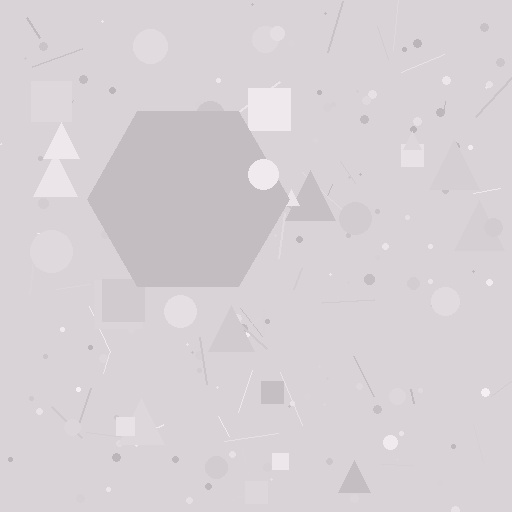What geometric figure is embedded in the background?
A hexagon is embedded in the background.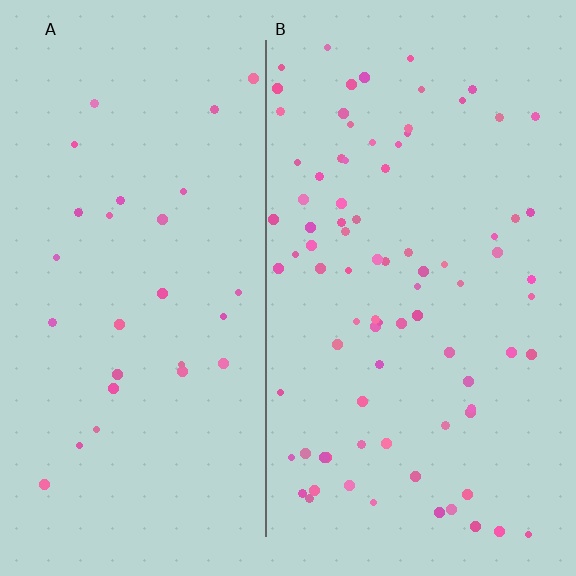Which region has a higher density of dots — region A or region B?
B (the right).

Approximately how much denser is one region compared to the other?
Approximately 3.0× — region B over region A.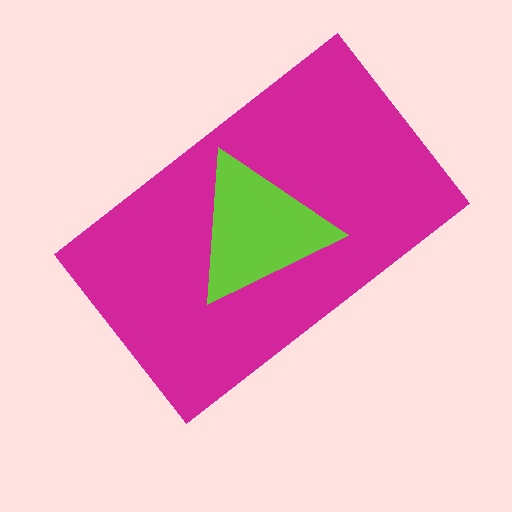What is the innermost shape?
The lime triangle.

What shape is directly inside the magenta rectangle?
The lime triangle.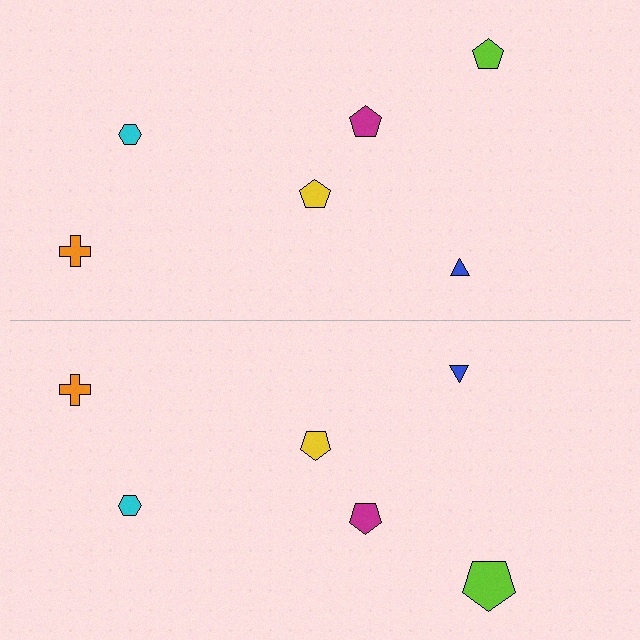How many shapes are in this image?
There are 12 shapes in this image.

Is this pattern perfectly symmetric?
No, the pattern is not perfectly symmetric. The lime pentagon on the bottom side has a different size than its mirror counterpart.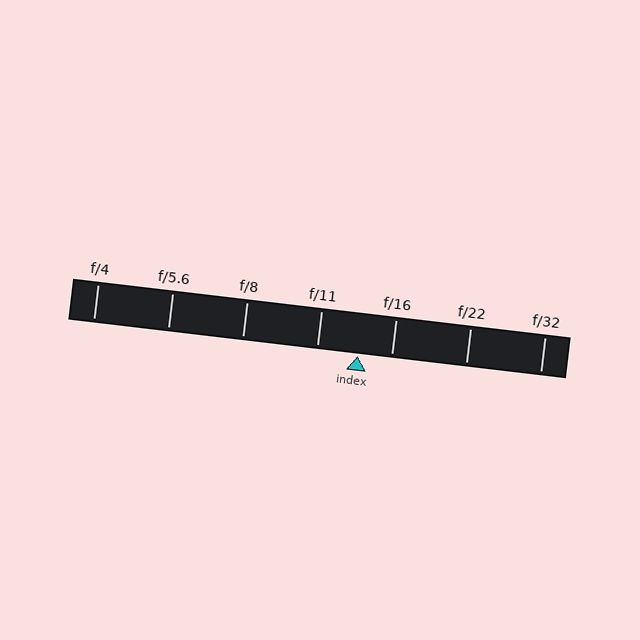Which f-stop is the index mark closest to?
The index mark is closest to f/16.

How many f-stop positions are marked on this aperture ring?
There are 7 f-stop positions marked.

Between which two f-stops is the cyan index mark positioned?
The index mark is between f/11 and f/16.